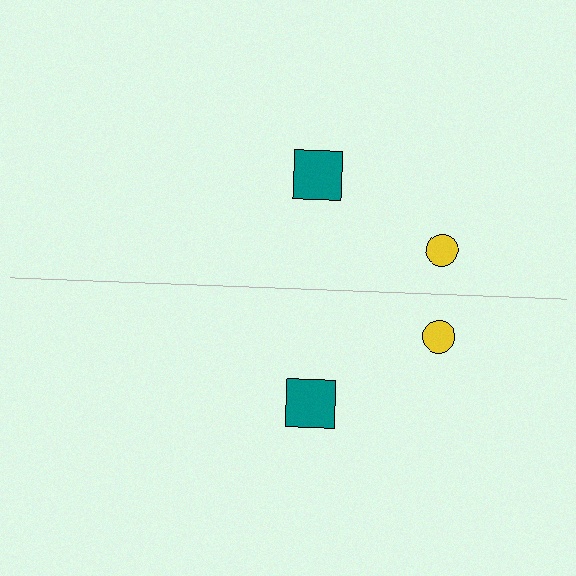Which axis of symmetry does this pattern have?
The pattern has a horizontal axis of symmetry running through the center of the image.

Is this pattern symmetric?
Yes, this pattern has bilateral (reflection) symmetry.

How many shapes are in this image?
There are 4 shapes in this image.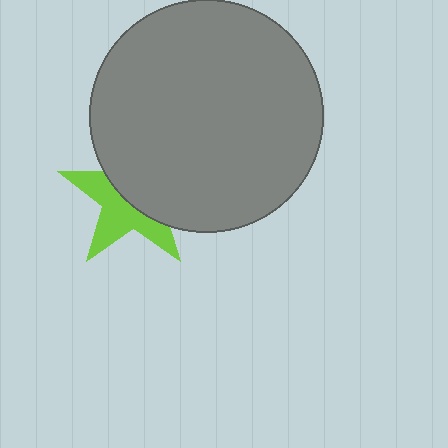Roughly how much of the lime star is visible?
About half of it is visible (roughly 48%).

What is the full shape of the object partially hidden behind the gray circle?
The partially hidden object is a lime star.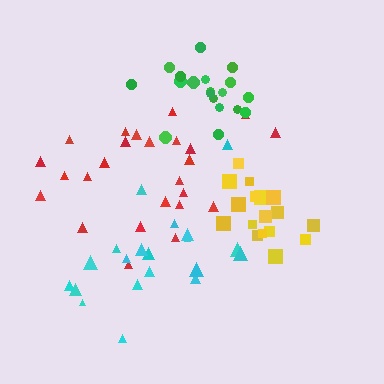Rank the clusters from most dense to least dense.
green, yellow, cyan, red.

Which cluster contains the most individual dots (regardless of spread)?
Red (25).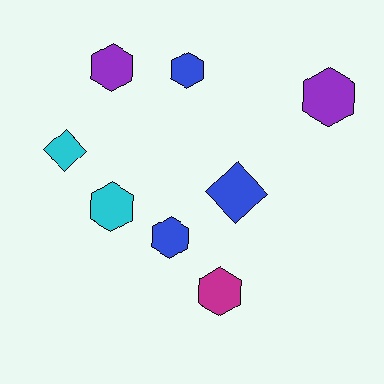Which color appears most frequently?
Blue, with 3 objects.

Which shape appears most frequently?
Hexagon, with 6 objects.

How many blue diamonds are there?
There is 1 blue diamond.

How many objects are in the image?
There are 8 objects.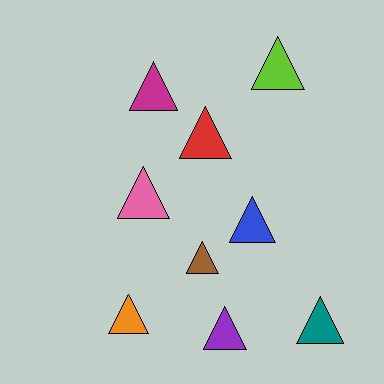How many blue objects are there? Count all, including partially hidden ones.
There is 1 blue object.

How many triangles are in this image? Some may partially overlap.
There are 9 triangles.